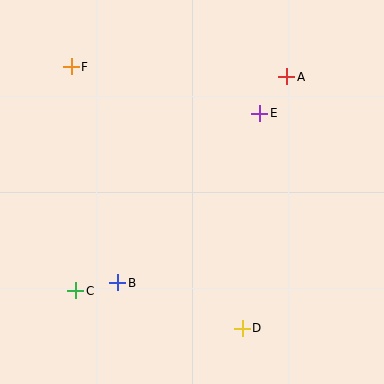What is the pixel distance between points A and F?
The distance between A and F is 216 pixels.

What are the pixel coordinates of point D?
Point D is at (242, 328).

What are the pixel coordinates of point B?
Point B is at (118, 283).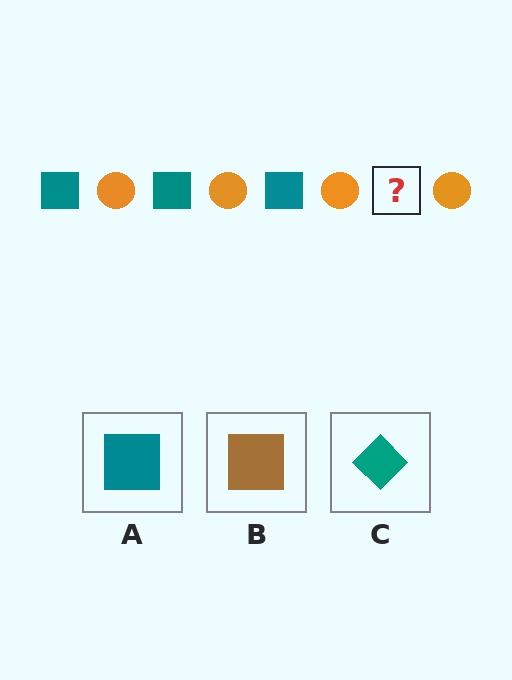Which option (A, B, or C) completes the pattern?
A.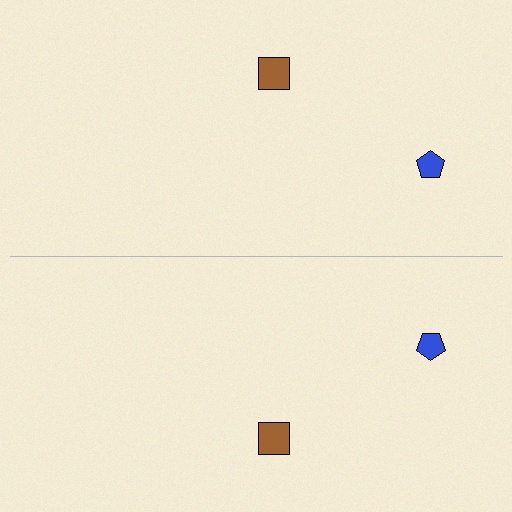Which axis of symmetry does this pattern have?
The pattern has a horizontal axis of symmetry running through the center of the image.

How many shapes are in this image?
There are 4 shapes in this image.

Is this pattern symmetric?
Yes, this pattern has bilateral (reflection) symmetry.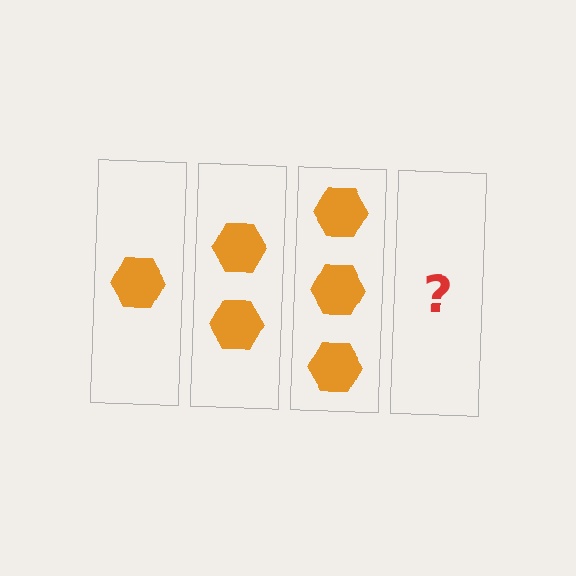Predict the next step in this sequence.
The next step is 4 hexagons.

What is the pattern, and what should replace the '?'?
The pattern is that each step adds one more hexagon. The '?' should be 4 hexagons.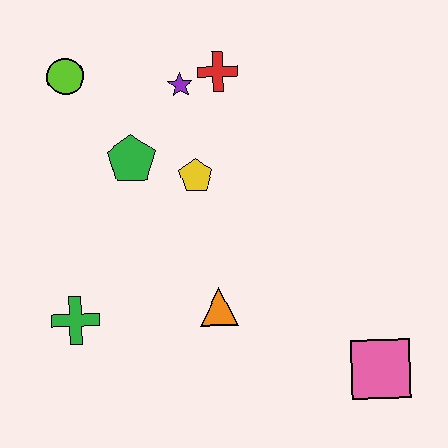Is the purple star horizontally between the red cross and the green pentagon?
Yes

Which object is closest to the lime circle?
The green pentagon is closest to the lime circle.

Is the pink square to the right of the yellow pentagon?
Yes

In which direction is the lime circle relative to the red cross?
The lime circle is to the left of the red cross.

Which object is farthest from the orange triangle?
The lime circle is farthest from the orange triangle.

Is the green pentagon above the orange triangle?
Yes